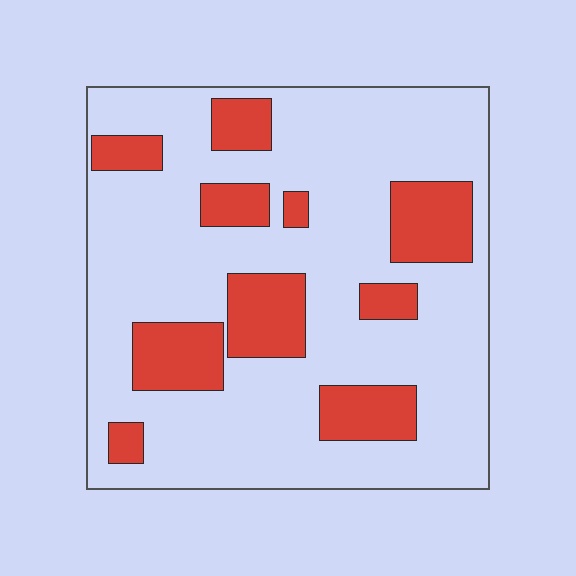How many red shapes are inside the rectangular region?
10.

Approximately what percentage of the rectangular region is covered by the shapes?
Approximately 25%.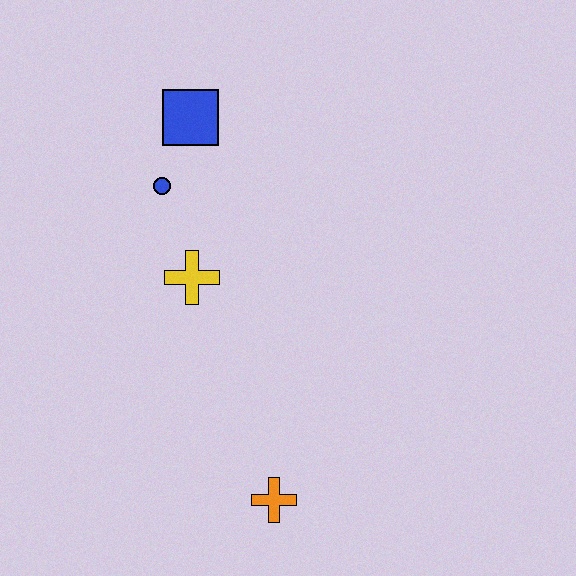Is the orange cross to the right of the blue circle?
Yes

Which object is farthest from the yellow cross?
The orange cross is farthest from the yellow cross.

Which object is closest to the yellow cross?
The blue circle is closest to the yellow cross.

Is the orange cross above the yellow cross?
No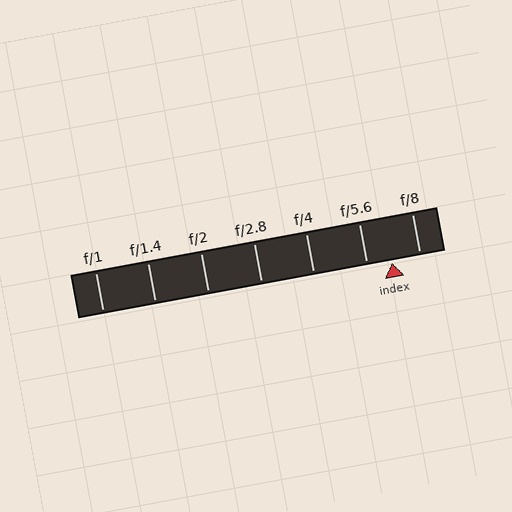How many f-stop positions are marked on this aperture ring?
There are 7 f-stop positions marked.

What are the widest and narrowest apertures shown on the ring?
The widest aperture shown is f/1 and the narrowest is f/8.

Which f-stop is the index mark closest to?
The index mark is closest to f/5.6.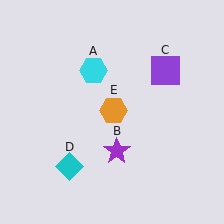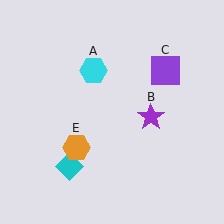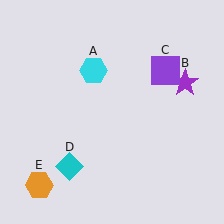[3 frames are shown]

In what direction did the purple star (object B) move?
The purple star (object B) moved up and to the right.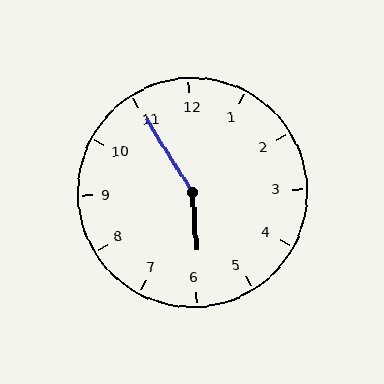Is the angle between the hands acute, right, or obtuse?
It is obtuse.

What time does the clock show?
5:55.